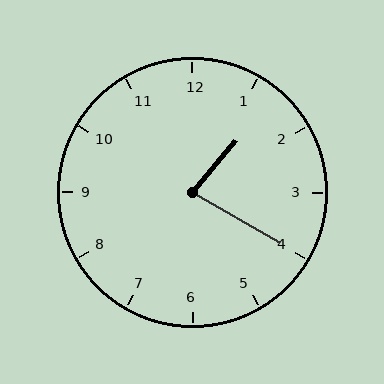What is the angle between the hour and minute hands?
Approximately 80 degrees.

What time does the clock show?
1:20.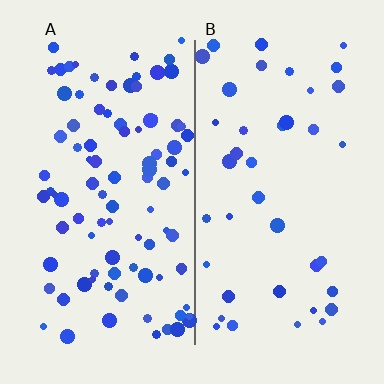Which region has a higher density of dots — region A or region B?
A (the left).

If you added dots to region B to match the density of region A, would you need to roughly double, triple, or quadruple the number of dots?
Approximately double.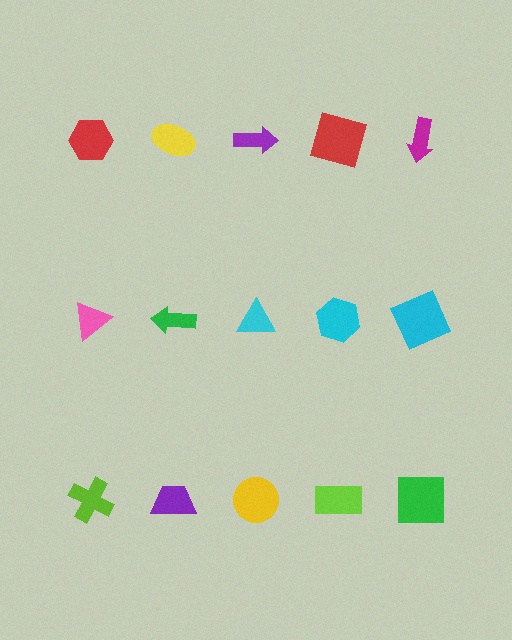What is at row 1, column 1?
A red hexagon.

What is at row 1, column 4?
A red square.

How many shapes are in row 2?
5 shapes.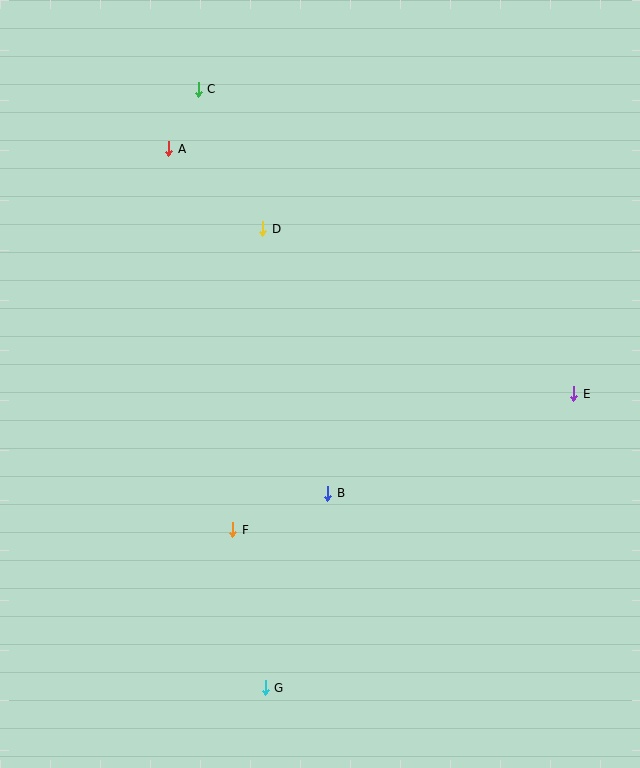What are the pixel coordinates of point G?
Point G is at (265, 688).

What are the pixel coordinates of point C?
Point C is at (198, 89).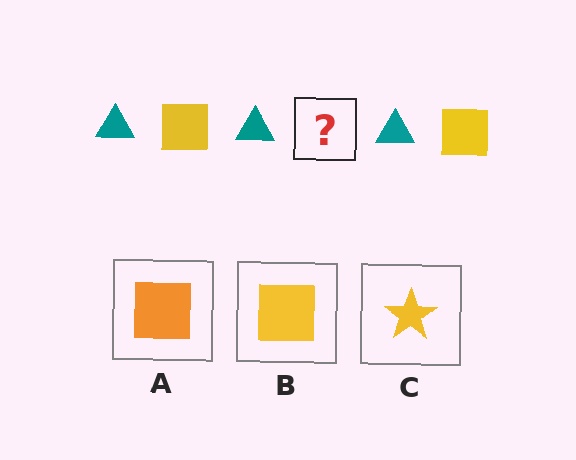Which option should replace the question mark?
Option B.